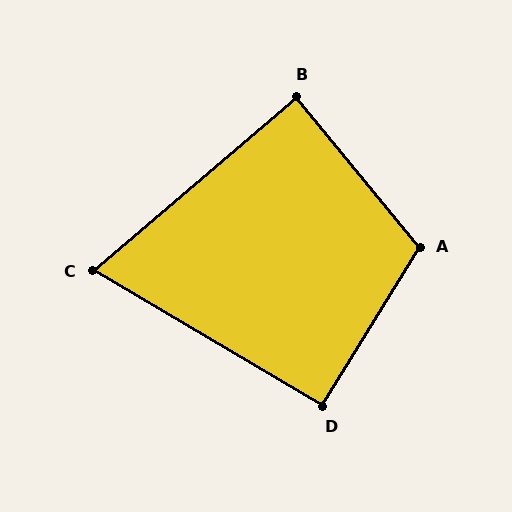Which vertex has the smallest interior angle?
C, at approximately 71 degrees.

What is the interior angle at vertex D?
Approximately 91 degrees (approximately right).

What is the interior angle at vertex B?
Approximately 89 degrees (approximately right).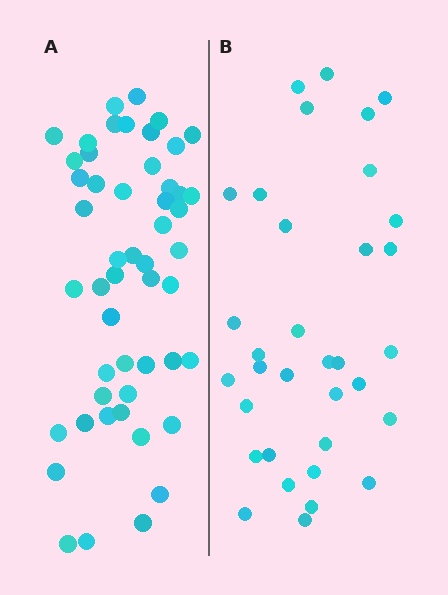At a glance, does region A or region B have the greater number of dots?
Region A (the left region) has more dots.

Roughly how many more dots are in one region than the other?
Region A has approximately 15 more dots than region B.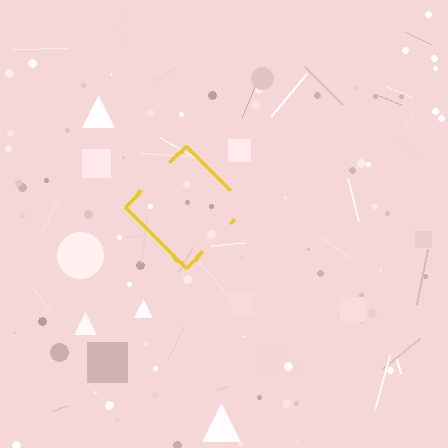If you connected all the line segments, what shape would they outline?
They would outline a diamond.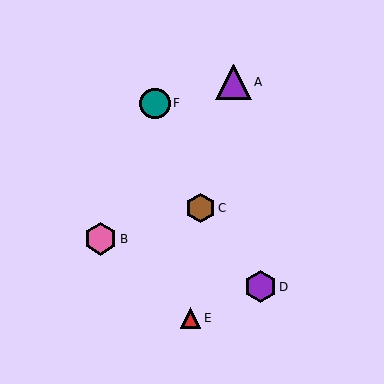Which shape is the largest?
The purple triangle (labeled A) is the largest.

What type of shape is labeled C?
Shape C is a brown hexagon.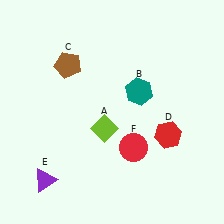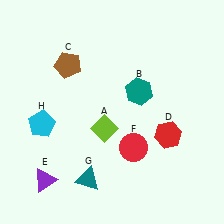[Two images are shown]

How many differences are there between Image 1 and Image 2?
There are 2 differences between the two images.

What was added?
A teal triangle (G), a cyan pentagon (H) were added in Image 2.